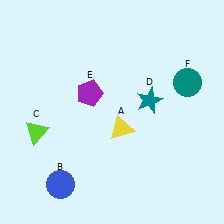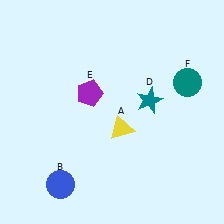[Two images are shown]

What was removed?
The lime triangle (C) was removed in Image 2.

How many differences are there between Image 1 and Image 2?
There is 1 difference between the two images.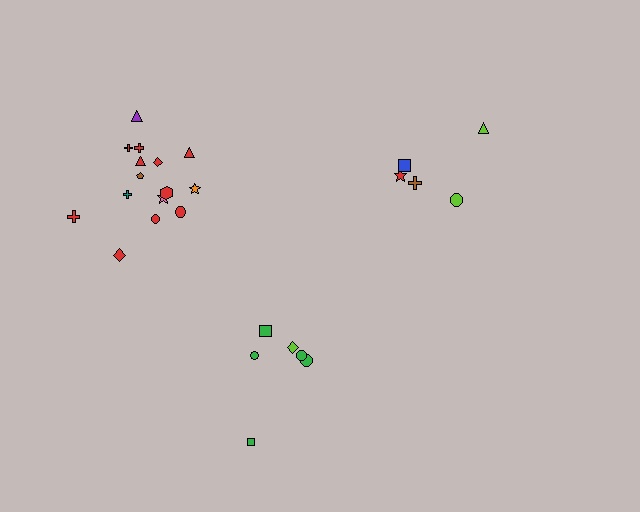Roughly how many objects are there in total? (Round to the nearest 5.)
Roughly 25 objects in total.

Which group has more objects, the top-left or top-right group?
The top-left group.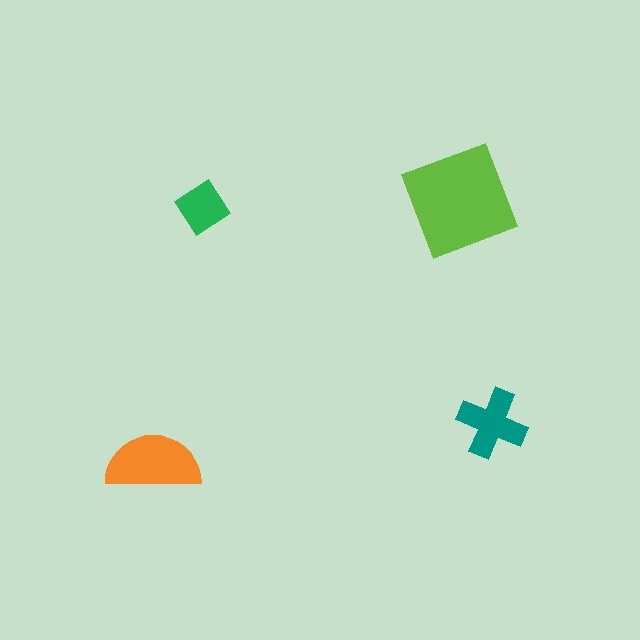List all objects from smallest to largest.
The green diamond, the teal cross, the orange semicircle, the lime diamond.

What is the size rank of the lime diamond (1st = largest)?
1st.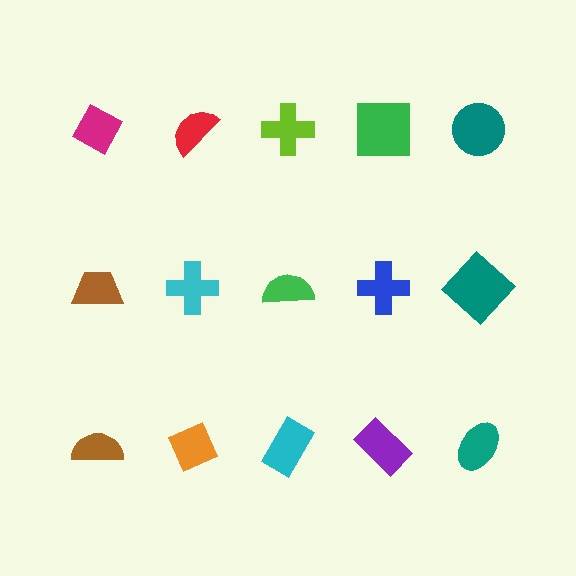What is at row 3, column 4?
A purple rectangle.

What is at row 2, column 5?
A teal diamond.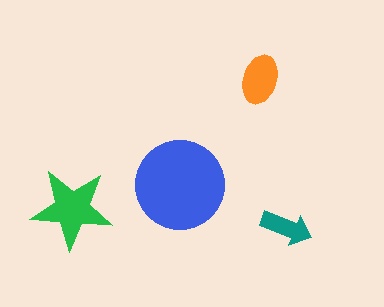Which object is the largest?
The blue circle.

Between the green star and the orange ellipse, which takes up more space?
The green star.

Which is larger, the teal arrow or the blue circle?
The blue circle.